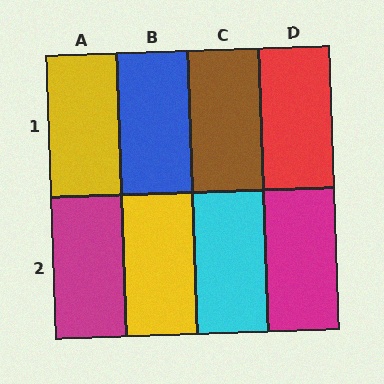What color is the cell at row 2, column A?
Magenta.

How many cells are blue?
1 cell is blue.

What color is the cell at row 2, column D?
Magenta.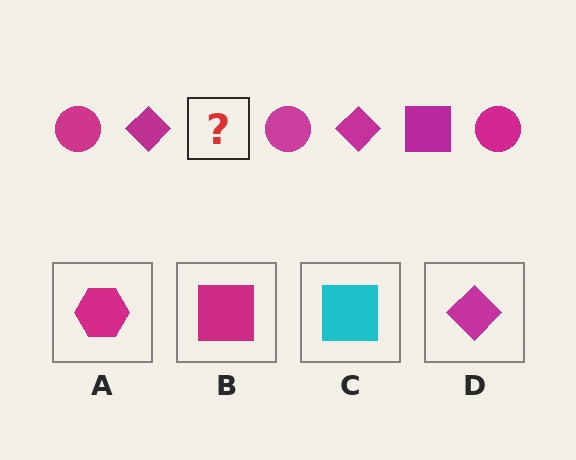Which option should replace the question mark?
Option B.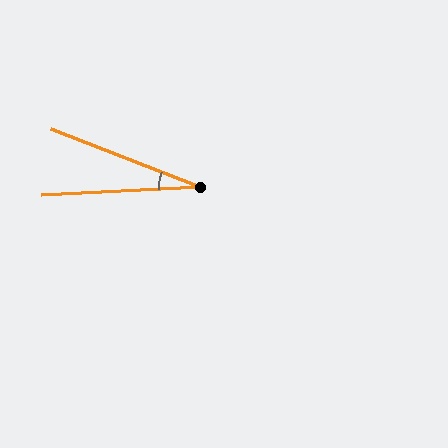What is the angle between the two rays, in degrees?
Approximately 24 degrees.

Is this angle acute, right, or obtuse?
It is acute.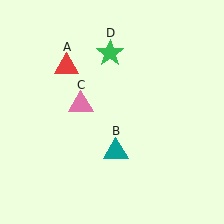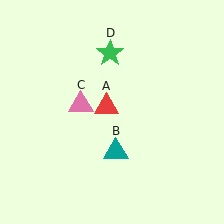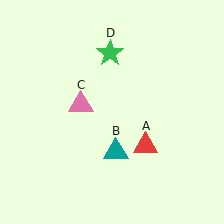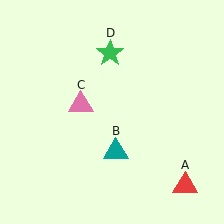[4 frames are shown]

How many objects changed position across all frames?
1 object changed position: red triangle (object A).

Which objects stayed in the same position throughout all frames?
Teal triangle (object B) and pink triangle (object C) and green star (object D) remained stationary.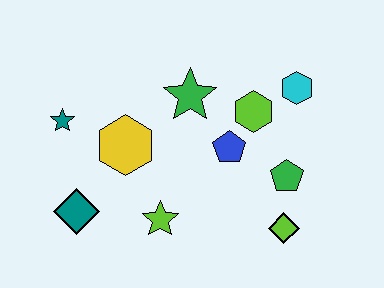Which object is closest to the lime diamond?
The green pentagon is closest to the lime diamond.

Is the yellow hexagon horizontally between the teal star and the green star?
Yes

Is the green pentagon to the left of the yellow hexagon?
No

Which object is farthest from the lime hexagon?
The teal diamond is farthest from the lime hexagon.